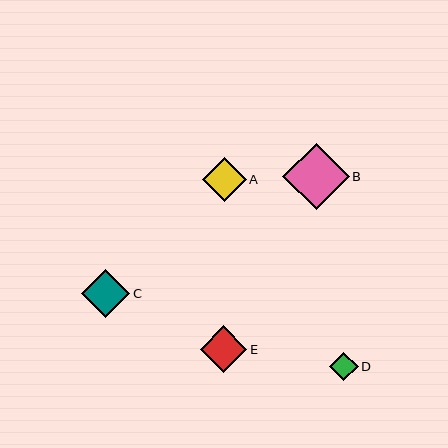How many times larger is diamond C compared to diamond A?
Diamond C is approximately 1.1 times the size of diamond A.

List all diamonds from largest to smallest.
From largest to smallest: B, C, E, A, D.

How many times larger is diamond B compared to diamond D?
Diamond B is approximately 2.4 times the size of diamond D.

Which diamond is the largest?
Diamond B is the largest with a size of approximately 66 pixels.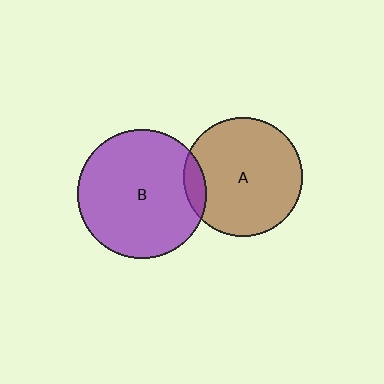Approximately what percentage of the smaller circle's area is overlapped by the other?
Approximately 10%.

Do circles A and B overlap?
Yes.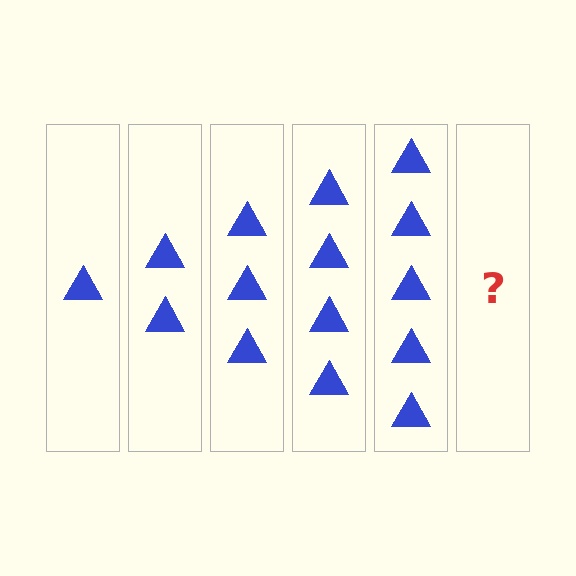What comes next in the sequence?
The next element should be 6 triangles.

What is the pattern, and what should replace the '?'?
The pattern is that each step adds one more triangle. The '?' should be 6 triangles.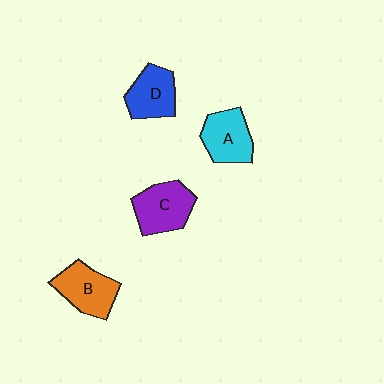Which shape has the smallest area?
Shape D (blue).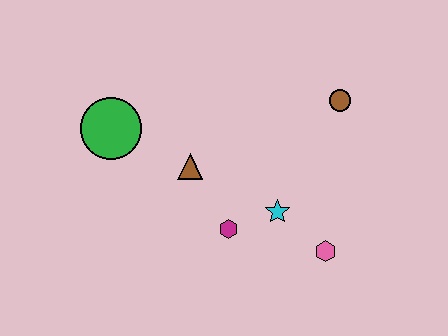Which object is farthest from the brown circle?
The green circle is farthest from the brown circle.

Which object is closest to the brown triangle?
The magenta hexagon is closest to the brown triangle.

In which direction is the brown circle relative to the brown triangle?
The brown circle is to the right of the brown triangle.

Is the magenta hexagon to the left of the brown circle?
Yes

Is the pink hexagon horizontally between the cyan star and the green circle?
No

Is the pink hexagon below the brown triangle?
Yes